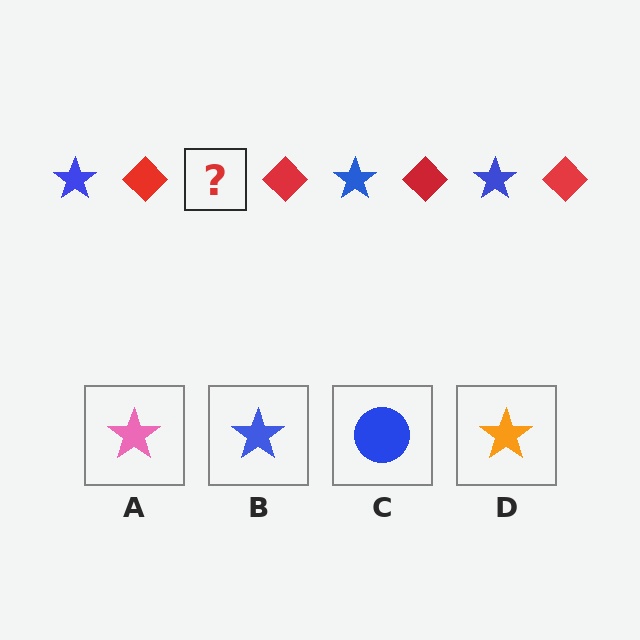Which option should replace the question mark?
Option B.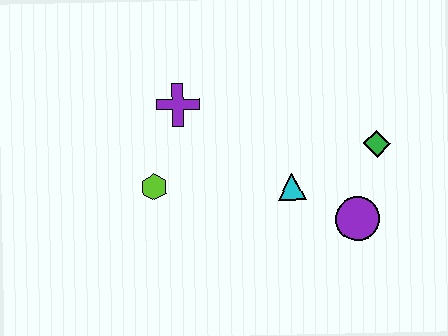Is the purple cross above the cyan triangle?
Yes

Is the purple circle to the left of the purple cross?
No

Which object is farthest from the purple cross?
The purple circle is farthest from the purple cross.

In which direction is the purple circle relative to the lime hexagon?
The purple circle is to the right of the lime hexagon.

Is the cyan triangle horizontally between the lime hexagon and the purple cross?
No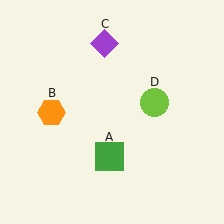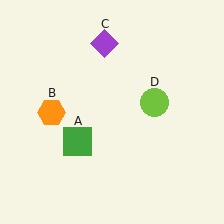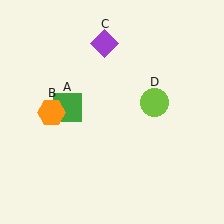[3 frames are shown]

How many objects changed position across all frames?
1 object changed position: green square (object A).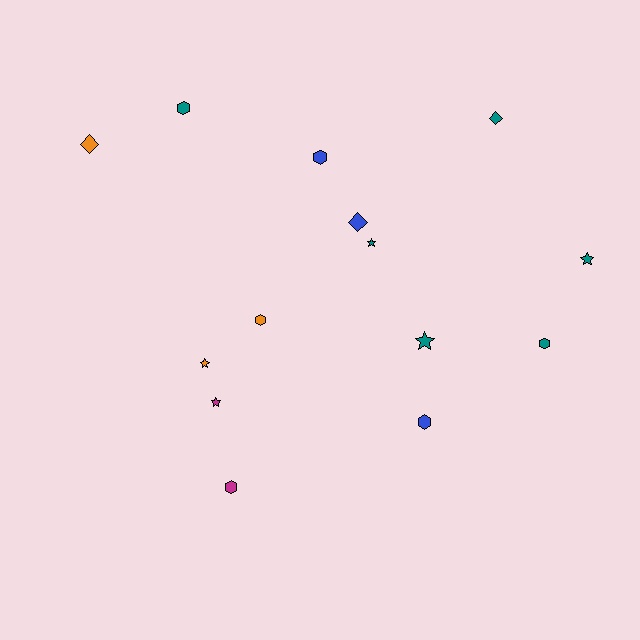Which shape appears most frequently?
Hexagon, with 6 objects.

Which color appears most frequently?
Teal, with 6 objects.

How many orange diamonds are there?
There is 1 orange diamond.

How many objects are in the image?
There are 14 objects.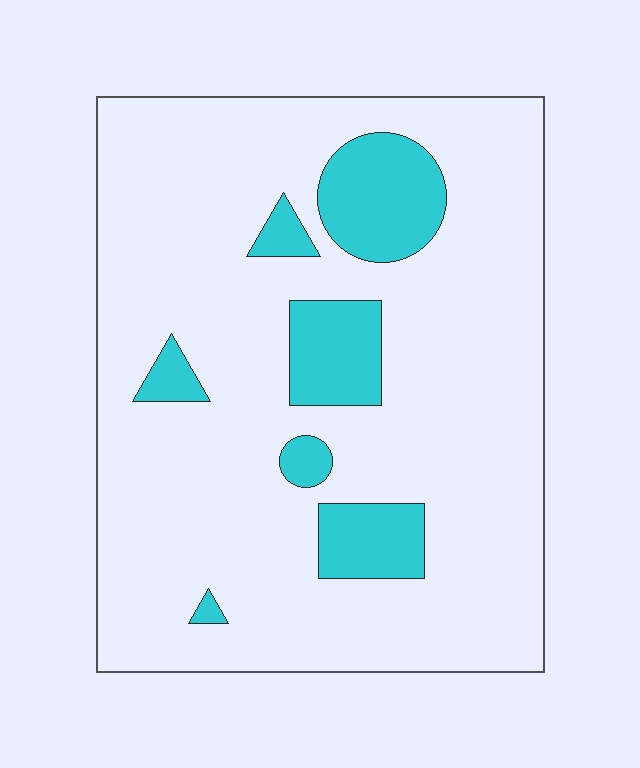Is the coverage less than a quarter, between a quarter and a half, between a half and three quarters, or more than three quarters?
Less than a quarter.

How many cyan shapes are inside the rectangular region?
7.